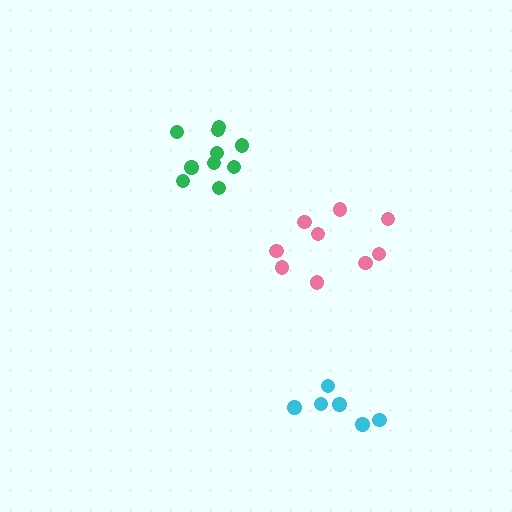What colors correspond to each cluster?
The clusters are colored: pink, green, cyan.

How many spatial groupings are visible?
There are 3 spatial groupings.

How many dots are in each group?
Group 1: 9 dots, Group 2: 10 dots, Group 3: 6 dots (25 total).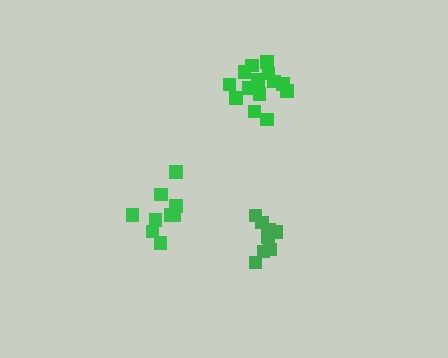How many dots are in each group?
Group 1: 9 dots, Group 2: 14 dots, Group 3: 9 dots (32 total).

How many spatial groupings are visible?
There are 3 spatial groupings.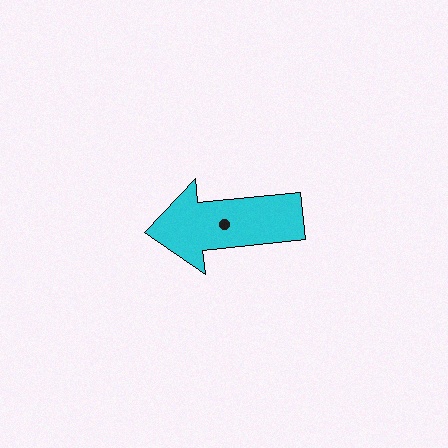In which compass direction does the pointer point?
West.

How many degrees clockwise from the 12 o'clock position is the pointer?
Approximately 264 degrees.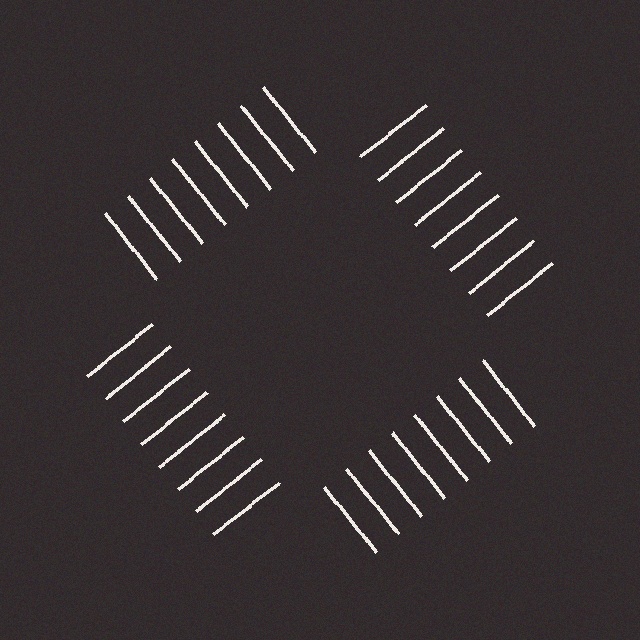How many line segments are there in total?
32 — 8 along each of the 4 edges.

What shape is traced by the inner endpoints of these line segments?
An illusory square — the line segments terminate on its edges but no continuous stroke is drawn.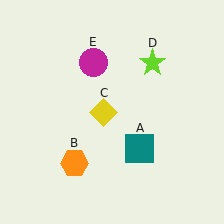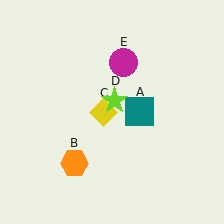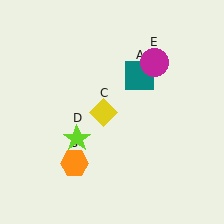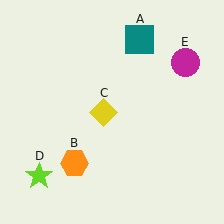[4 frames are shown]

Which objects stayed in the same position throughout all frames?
Orange hexagon (object B) and yellow diamond (object C) remained stationary.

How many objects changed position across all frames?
3 objects changed position: teal square (object A), lime star (object D), magenta circle (object E).